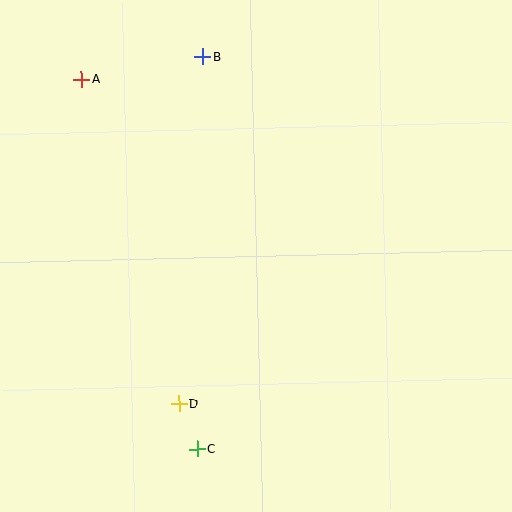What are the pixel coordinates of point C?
Point C is at (197, 449).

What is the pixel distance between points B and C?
The distance between B and C is 392 pixels.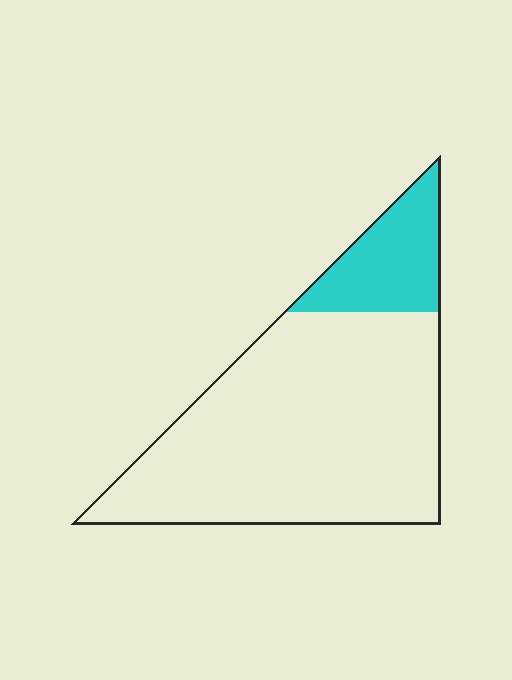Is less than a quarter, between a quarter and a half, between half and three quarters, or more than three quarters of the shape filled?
Less than a quarter.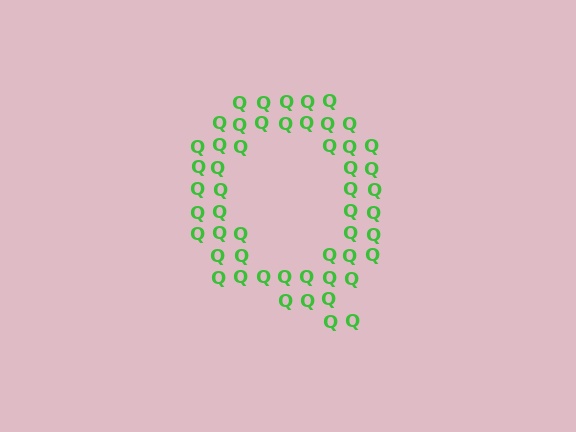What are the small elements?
The small elements are letter Q's.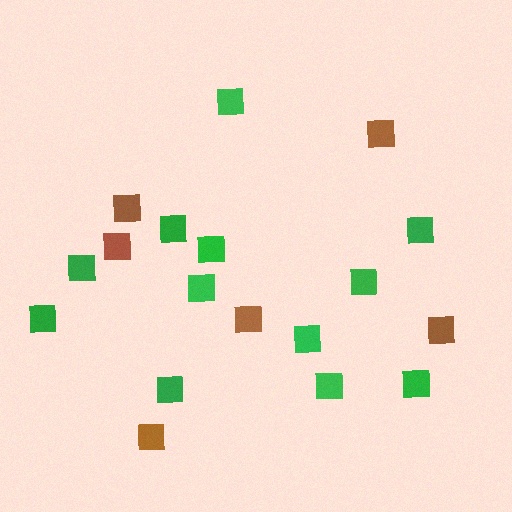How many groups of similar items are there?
There are 2 groups: one group of green squares (12) and one group of brown squares (6).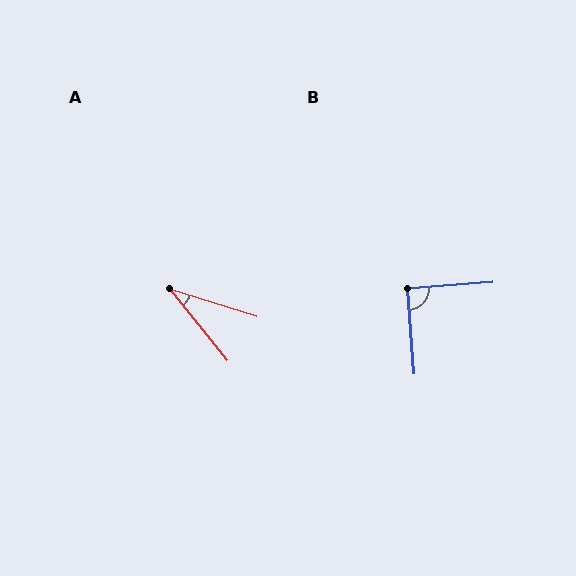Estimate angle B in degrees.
Approximately 90 degrees.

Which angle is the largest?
B, at approximately 90 degrees.